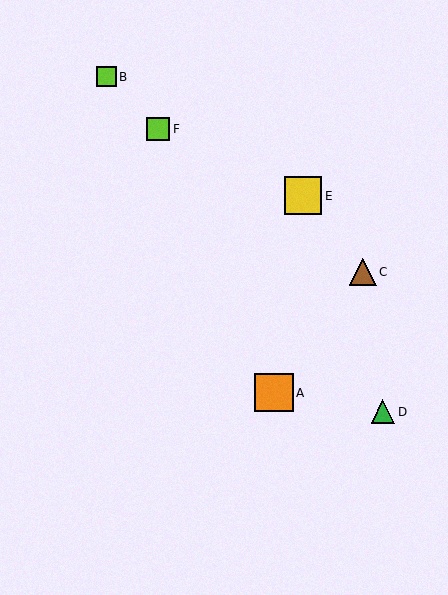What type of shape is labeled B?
Shape B is a lime square.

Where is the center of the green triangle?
The center of the green triangle is at (383, 412).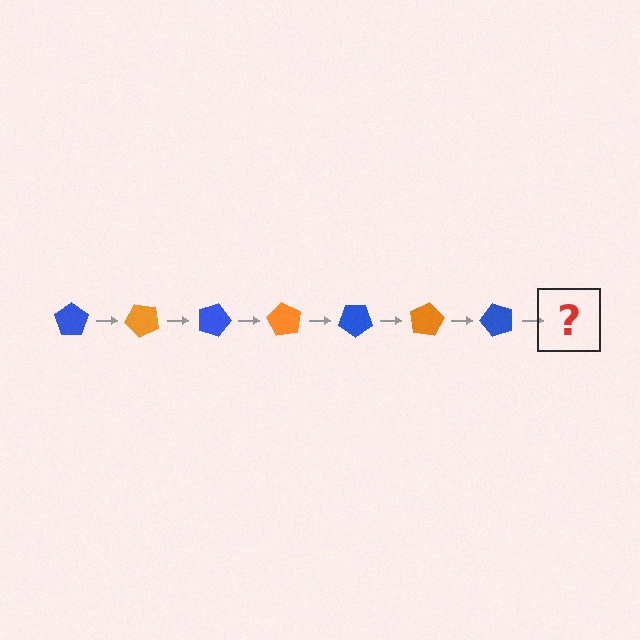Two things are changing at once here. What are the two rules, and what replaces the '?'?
The two rules are that it rotates 45 degrees each step and the color cycles through blue and orange. The '?' should be an orange pentagon, rotated 315 degrees from the start.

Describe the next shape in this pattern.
It should be an orange pentagon, rotated 315 degrees from the start.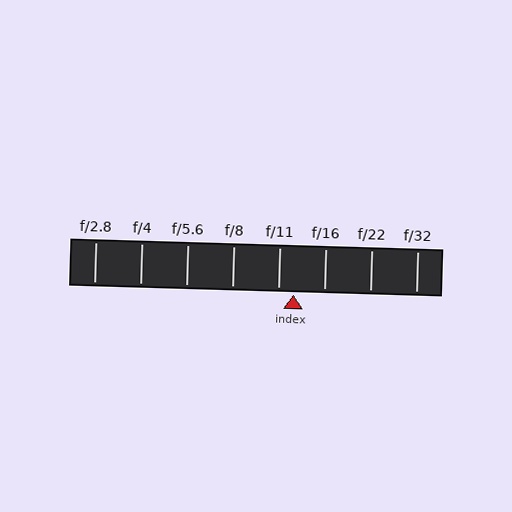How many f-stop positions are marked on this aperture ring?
There are 8 f-stop positions marked.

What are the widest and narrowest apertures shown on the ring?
The widest aperture shown is f/2.8 and the narrowest is f/32.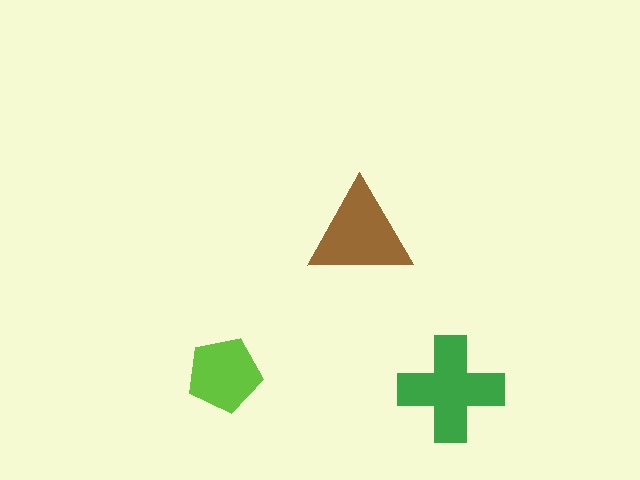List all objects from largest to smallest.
The green cross, the brown triangle, the lime pentagon.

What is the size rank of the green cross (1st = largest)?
1st.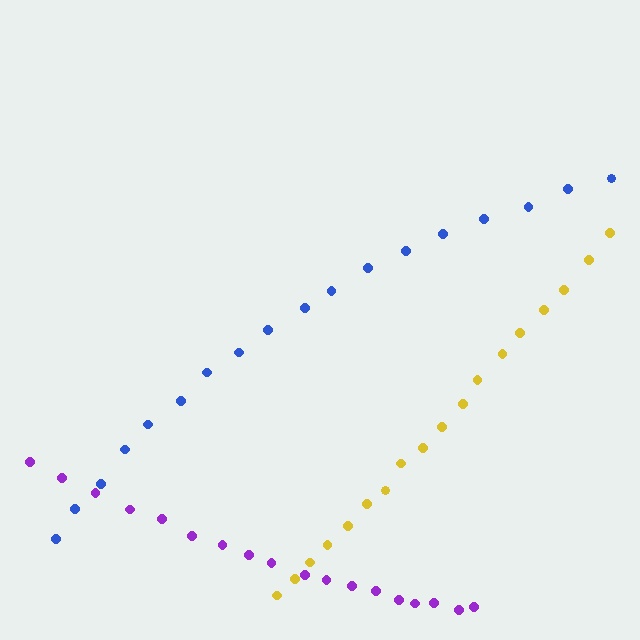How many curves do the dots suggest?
There are 3 distinct paths.